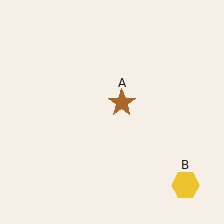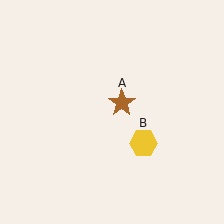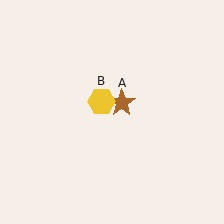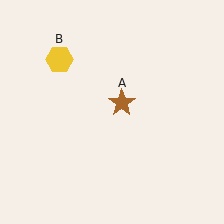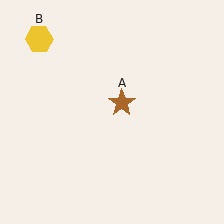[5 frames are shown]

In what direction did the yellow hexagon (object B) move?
The yellow hexagon (object B) moved up and to the left.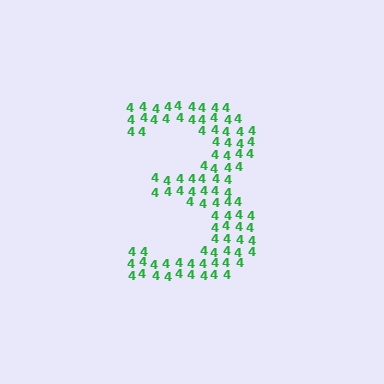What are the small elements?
The small elements are digit 4's.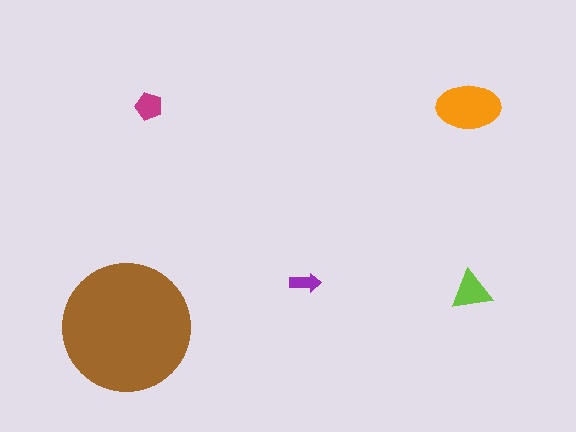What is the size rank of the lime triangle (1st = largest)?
3rd.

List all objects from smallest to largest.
The purple arrow, the magenta pentagon, the lime triangle, the orange ellipse, the brown circle.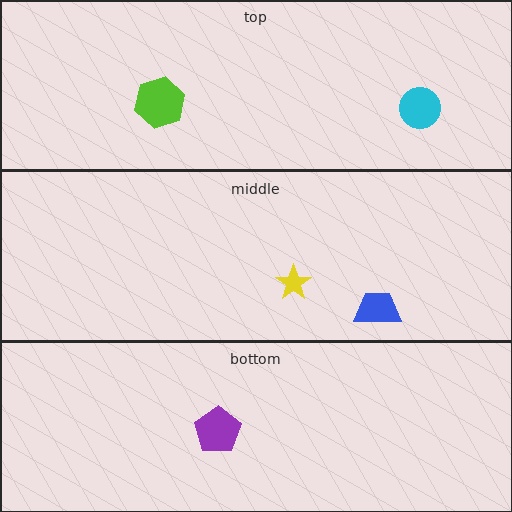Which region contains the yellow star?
The middle region.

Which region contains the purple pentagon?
The bottom region.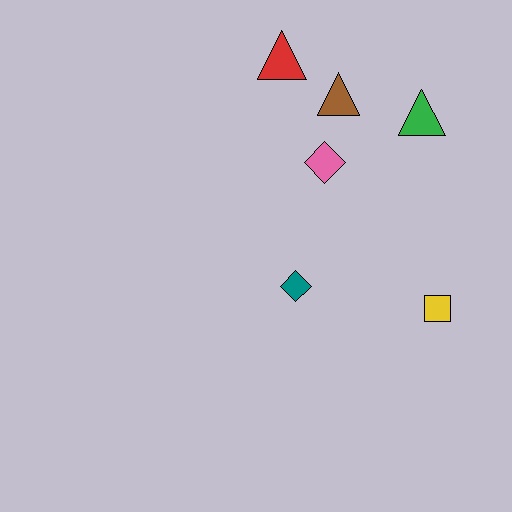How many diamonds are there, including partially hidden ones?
There are 2 diamonds.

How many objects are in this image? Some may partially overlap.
There are 6 objects.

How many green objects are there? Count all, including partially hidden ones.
There is 1 green object.